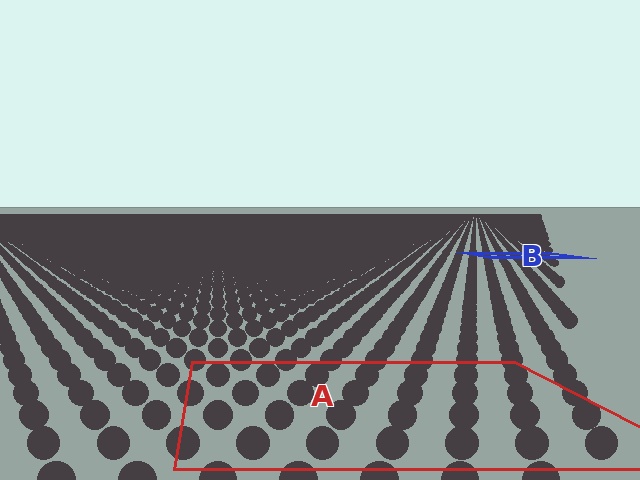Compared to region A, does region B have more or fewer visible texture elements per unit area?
Region B has more texture elements per unit area — they are packed more densely because it is farther away.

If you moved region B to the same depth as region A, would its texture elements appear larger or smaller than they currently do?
They would appear larger. At a closer depth, the same texture elements are projected at a bigger on-screen size.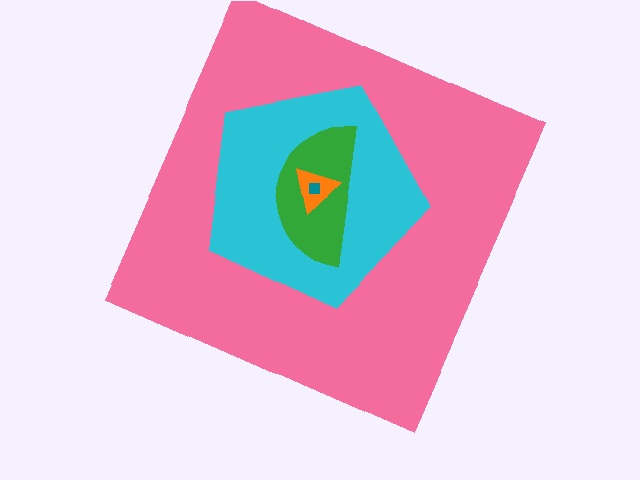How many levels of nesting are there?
5.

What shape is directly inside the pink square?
The cyan pentagon.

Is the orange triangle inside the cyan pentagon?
Yes.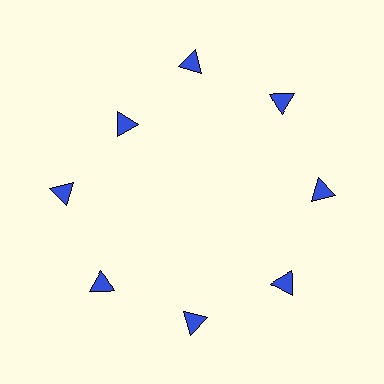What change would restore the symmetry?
The symmetry would be restored by moving it outward, back onto the ring so that all 8 triangles sit at equal angles and equal distance from the center.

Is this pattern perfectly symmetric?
No. The 8 blue triangles are arranged in a ring, but one element near the 10 o'clock position is pulled inward toward the center, breaking the 8-fold rotational symmetry.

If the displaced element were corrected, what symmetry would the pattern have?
It would have 8-fold rotational symmetry — the pattern would map onto itself every 45 degrees.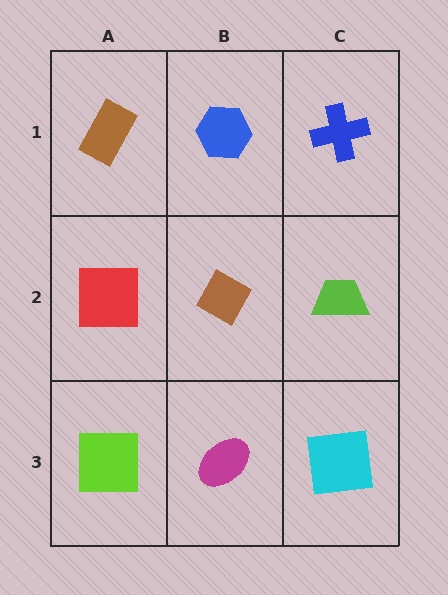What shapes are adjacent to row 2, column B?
A blue hexagon (row 1, column B), a magenta ellipse (row 3, column B), a red square (row 2, column A), a lime trapezoid (row 2, column C).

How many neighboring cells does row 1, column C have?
2.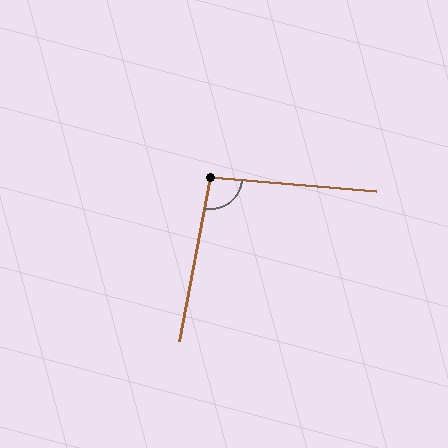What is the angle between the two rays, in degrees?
Approximately 96 degrees.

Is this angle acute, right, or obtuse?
It is obtuse.